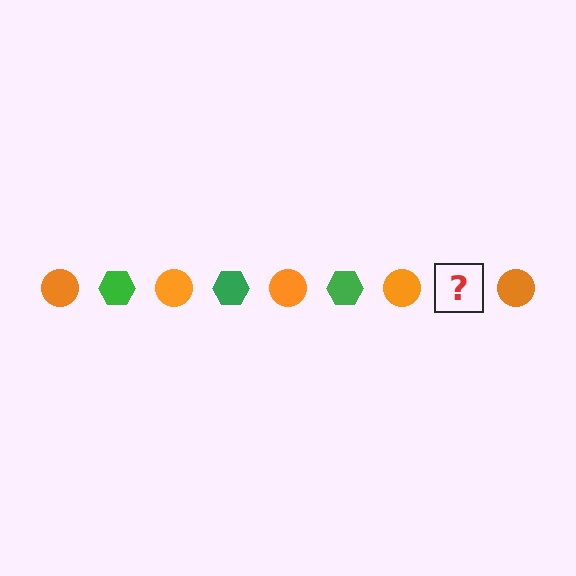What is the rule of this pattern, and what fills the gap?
The rule is that the pattern alternates between orange circle and green hexagon. The gap should be filled with a green hexagon.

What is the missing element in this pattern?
The missing element is a green hexagon.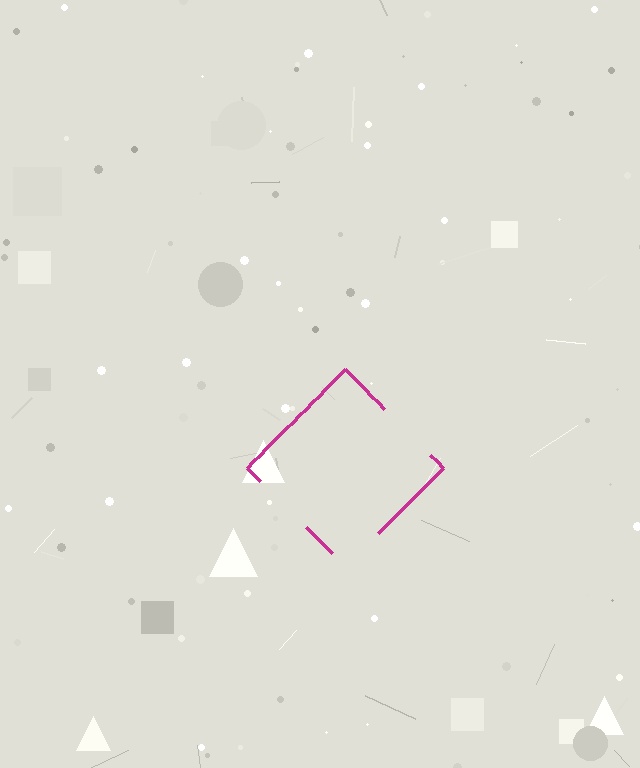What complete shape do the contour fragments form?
The contour fragments form a diamond.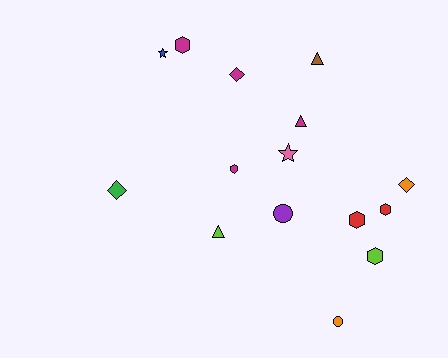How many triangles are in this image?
There are 3 triangles.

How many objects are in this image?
There are 15 objects.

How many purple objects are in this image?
There is 1 purple object.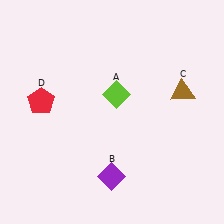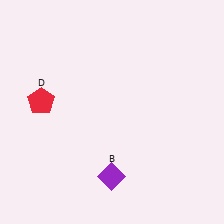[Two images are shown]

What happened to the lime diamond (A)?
The lime diamond (A) was removed in Image 2. It was in the top-right area of Image 1.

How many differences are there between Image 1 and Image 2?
There are 2 differences between the two images.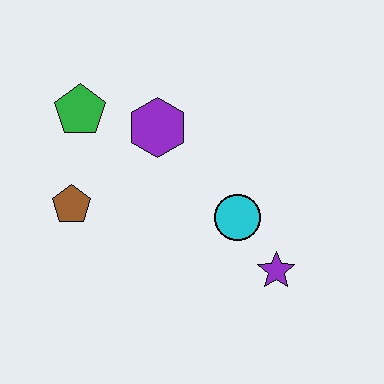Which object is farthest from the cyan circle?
The green pentagon is farthest from the cyan circle.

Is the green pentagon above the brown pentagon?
Yes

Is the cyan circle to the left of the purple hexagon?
No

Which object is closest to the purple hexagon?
The green pentagon is closest to the purple hexagon.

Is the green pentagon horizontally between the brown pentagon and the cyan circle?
Yes